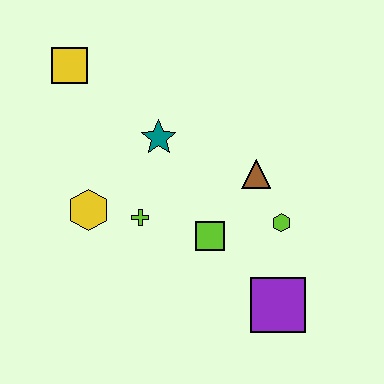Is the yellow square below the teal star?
No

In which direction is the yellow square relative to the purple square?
The yellow square is above the purple square.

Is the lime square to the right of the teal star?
Yes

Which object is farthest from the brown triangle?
The yellow square is farthest from the brown triangle.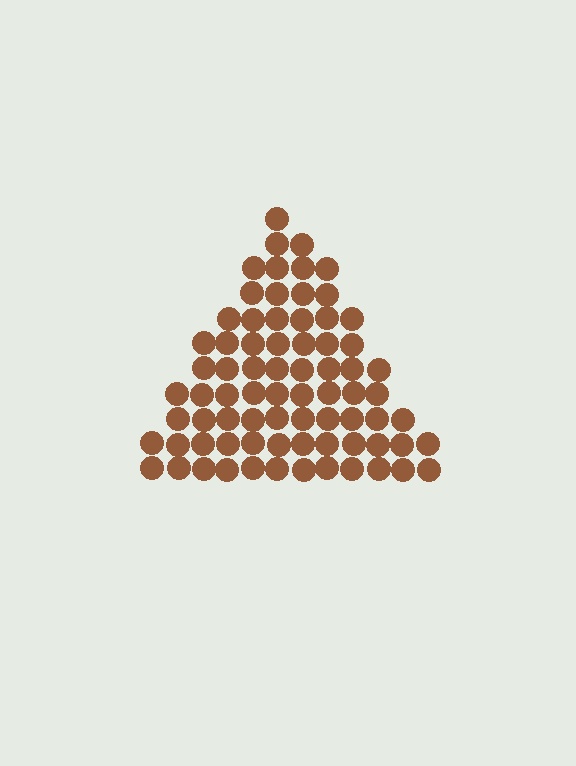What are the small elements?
The small elements are circles.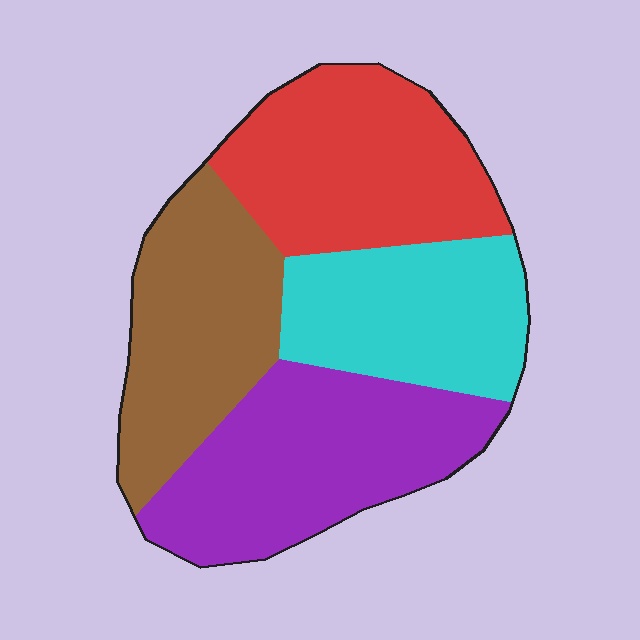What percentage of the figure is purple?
Purple takes up about one quarter (1/4) of the figure.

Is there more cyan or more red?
Red.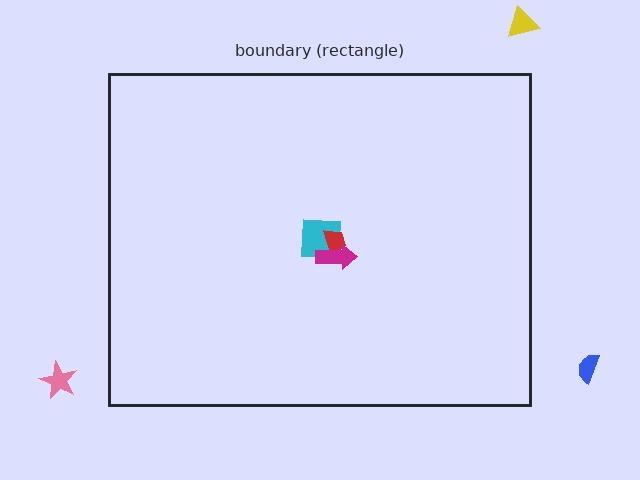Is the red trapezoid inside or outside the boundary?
Inside.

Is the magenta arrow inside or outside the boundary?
Inside.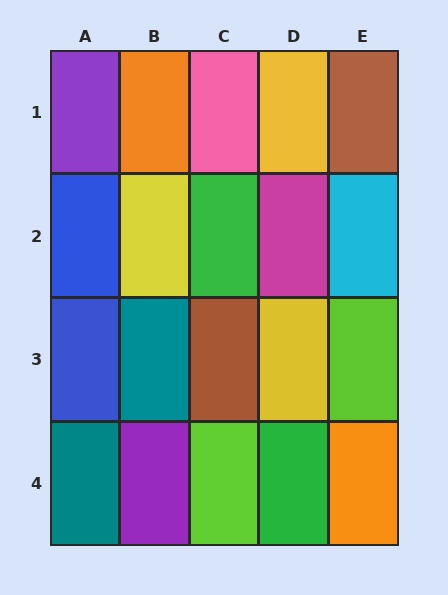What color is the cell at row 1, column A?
Purple.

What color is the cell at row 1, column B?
Orange.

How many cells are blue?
2 cells are blue.